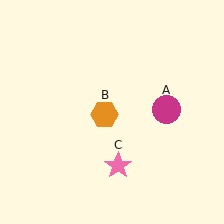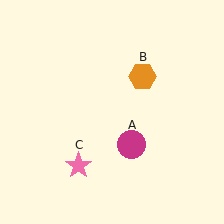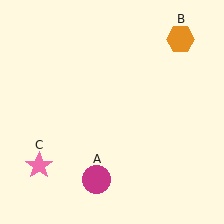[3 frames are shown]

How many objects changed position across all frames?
3 objects changed position: magenta circle (object A), orange hexagon (object B), pink star (object C).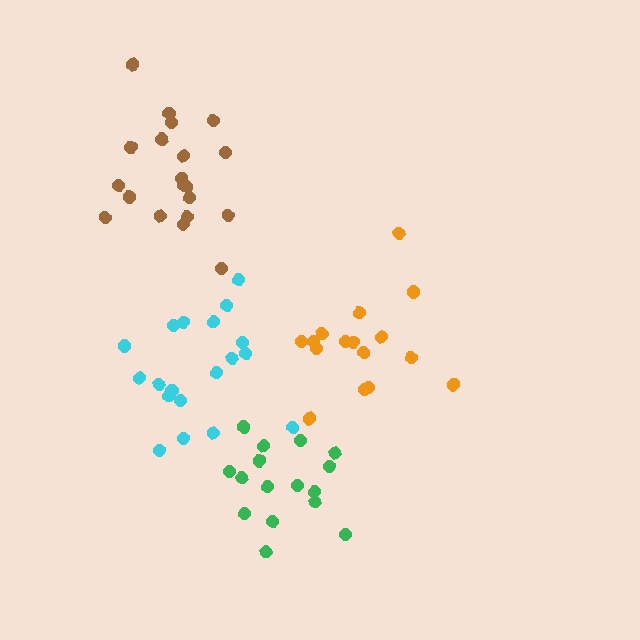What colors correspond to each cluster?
The clusters are colored: brown, orange, green, cyan.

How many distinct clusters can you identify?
There are 4 distinct clusters.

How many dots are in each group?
Group 1: 20 dots, Group 2: 16 dots, Group 3: 17 dots, Group 4: 19 dots (72 total).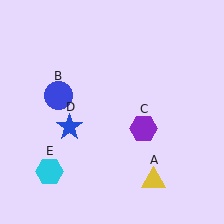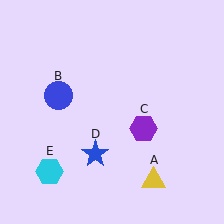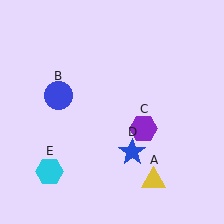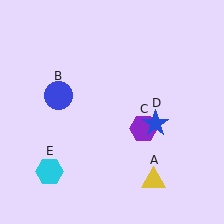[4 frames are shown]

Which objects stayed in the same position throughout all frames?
Yellow triangle (object A) and blue circle (object B) and purple hexagon (object C) and cyan hexagon (object E) remained stationary.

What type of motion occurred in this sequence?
The blue star (object D) rotated counterclockwise around the center of the scene.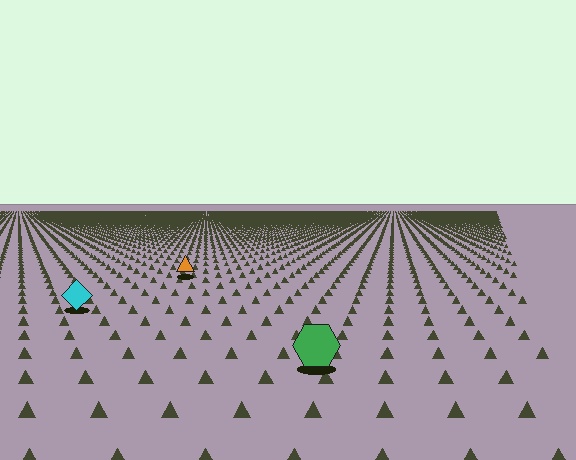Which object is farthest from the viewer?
The orange triangle is farthest from the viewer. It appears smaller and the ground texture around it is denser.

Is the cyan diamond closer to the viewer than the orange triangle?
Yes. The cyan diamond is closer — you can tell from the texture gradient: the ground texture is coarser near it.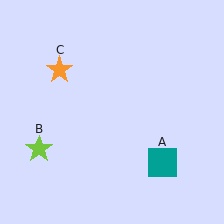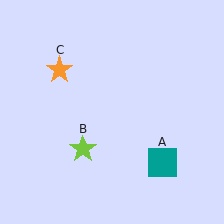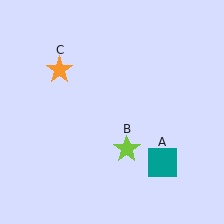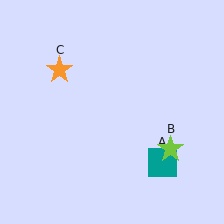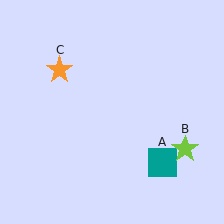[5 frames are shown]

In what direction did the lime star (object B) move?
The lime star (object B) moved right.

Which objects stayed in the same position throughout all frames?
Teal square (object A) and orange star (object C) remained stationary.